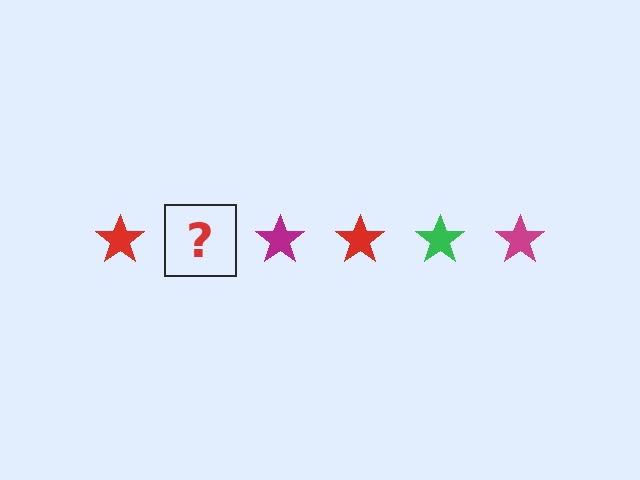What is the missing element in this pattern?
The missing element is a green star.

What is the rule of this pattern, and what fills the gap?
The rule is that the pattern cycles through red, green, magenta stars. The gap should be filled with a green star.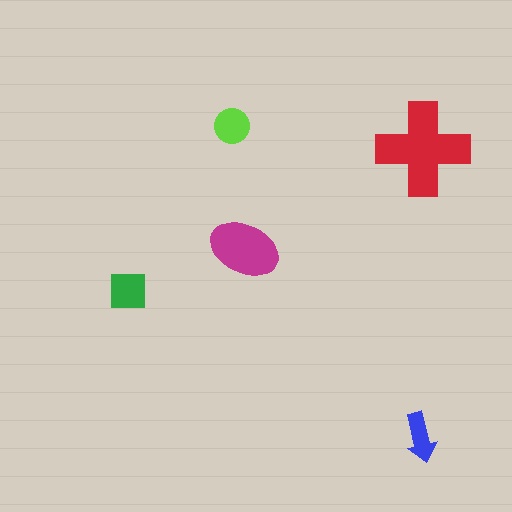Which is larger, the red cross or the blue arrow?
The red cross.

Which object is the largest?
The red cross.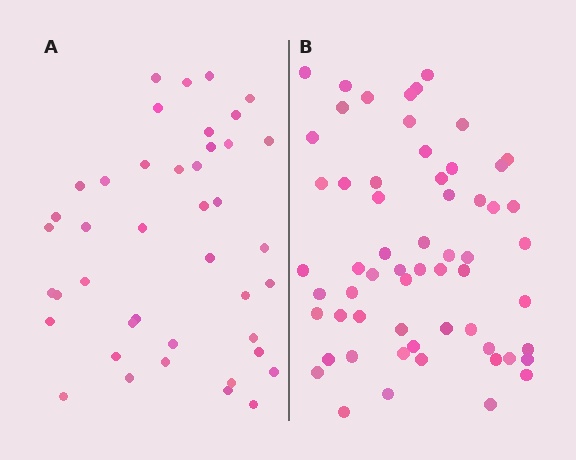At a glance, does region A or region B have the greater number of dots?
Region B (the right region) has more dots.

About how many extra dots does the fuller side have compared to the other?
Region B has approximately 20 more dots than region A.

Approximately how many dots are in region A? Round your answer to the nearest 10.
About 40 dots. (The exact count is 42, which rounds to 40.)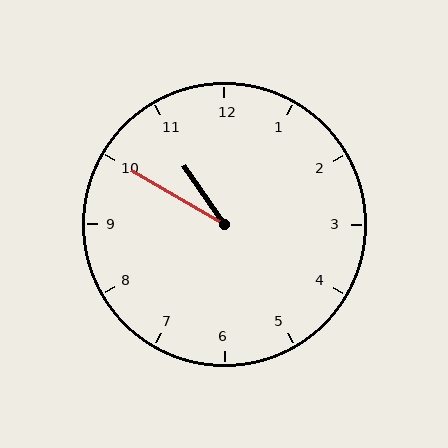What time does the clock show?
10:50.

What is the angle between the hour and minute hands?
Approximately 25 degrees.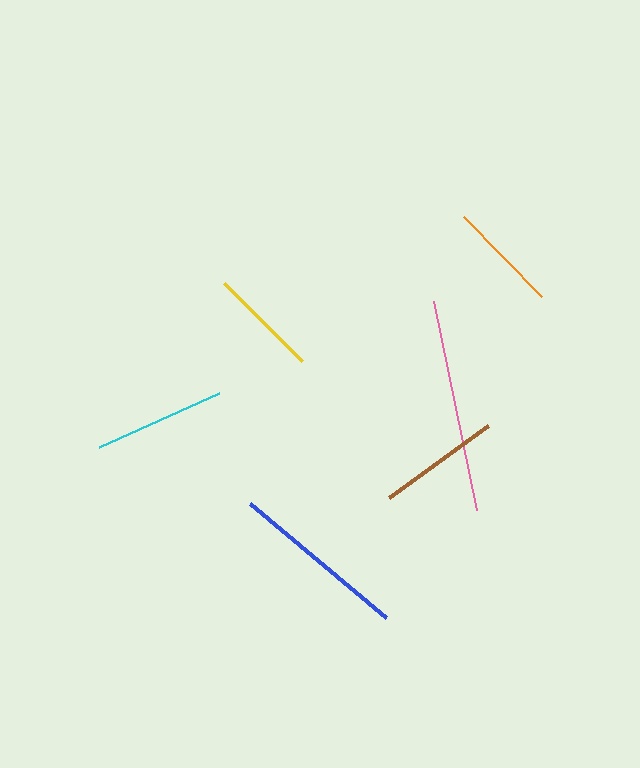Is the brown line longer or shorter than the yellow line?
The brown line is longer than the yellow line.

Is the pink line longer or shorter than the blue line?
The pink line is longer than the blue line.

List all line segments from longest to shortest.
From longest to shortest: pink, blue, cyan, brown, orange, yellow.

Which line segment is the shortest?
The yellow line is the shortest at approximately 111 pixels.